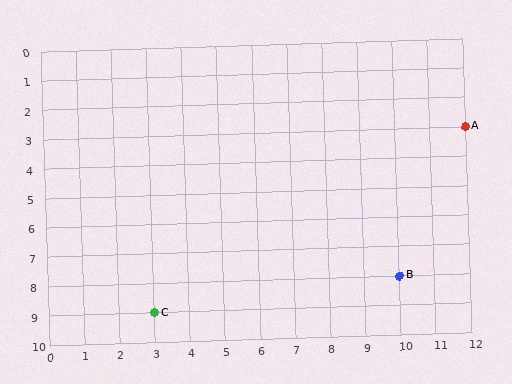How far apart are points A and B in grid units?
Points A and B are 2 columns and 5 rows apart (about 5.4 grid units diagonally).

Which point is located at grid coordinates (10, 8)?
Point B is at (10, 8).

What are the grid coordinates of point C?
Point C is at grid coordinates (3, 9).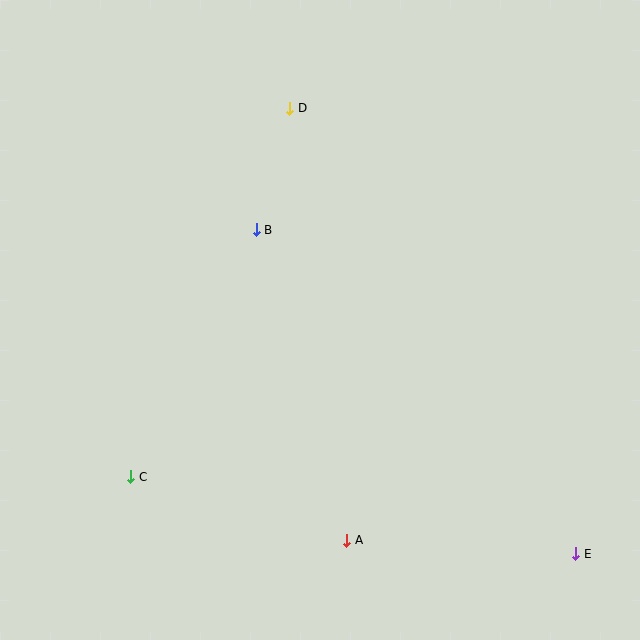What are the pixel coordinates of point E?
Point E is at (576, 554).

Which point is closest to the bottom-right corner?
Point E is closest to the bottom-right corner.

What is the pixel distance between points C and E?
The distance between C and E is 452 pixels.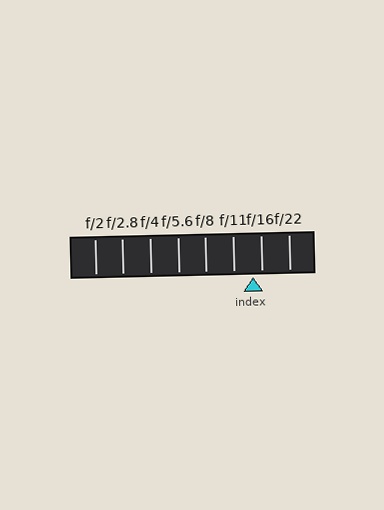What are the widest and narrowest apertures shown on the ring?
The widest aperture shown is f/2 and the narrowest is f/22.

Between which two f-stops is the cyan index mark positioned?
The index mark is between f/11 and f/16.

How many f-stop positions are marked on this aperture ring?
There are 8 f-stop positions marked.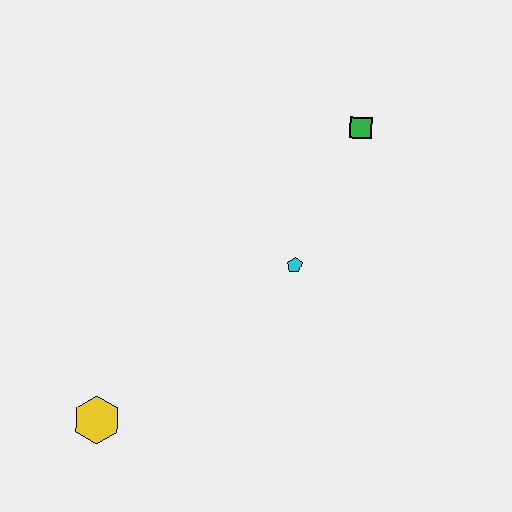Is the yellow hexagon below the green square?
Yes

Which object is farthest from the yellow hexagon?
The green square is farthest from the yellow hexagon.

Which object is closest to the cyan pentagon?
The green square is closest to the cyan pentagon.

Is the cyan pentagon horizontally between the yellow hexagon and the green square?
Yes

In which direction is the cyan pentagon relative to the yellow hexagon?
The cyan pentagon is to the right of the yellow hexagon.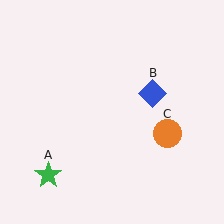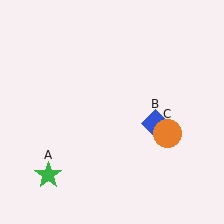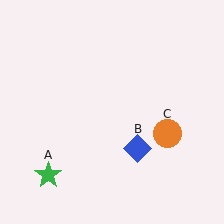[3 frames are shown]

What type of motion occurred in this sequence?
The blue diamond (object B) rotated clockwise around the center of the scene.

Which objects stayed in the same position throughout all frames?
Green star (object A) and orange circle (object C) remained stationary.